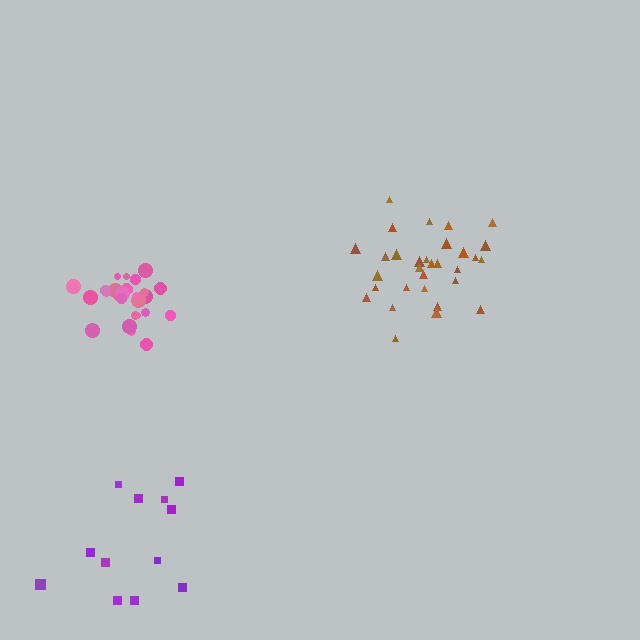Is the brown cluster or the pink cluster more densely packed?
Pink.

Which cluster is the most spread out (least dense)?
Purple.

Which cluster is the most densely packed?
Pink.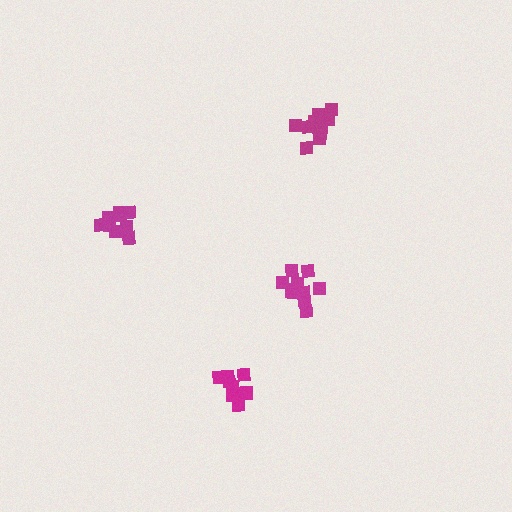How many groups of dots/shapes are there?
There are 4 groups.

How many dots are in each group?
Group 1: 12 dots, Group 2: 15 dots, Group 3: 9 dots, Group 4: 9 dots (45 total).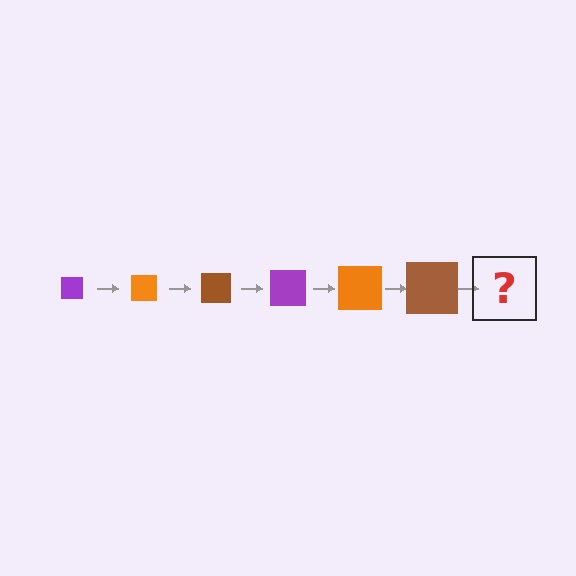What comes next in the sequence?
The next element should be a purple square, larger than the previous one.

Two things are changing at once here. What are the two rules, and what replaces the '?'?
The two rules are that the square grows larger each step and the color cycles through purple, orange, and brown. The '?' should be a purple square, larger than the previous one.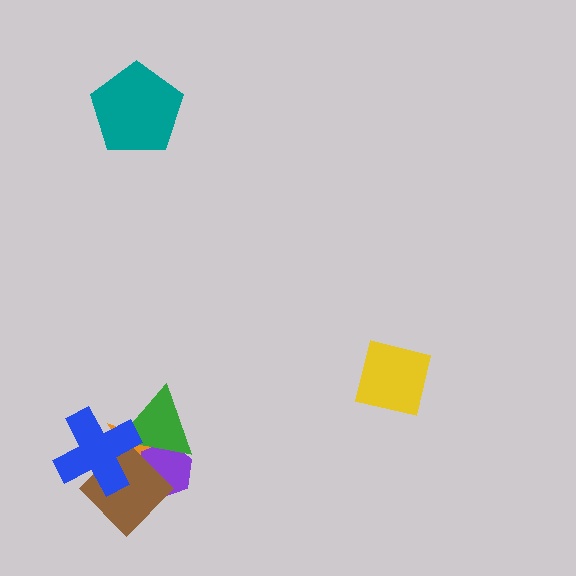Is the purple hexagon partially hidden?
Yes, it is partially covered by another shape.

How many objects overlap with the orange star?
4 objects overlap with the orange star.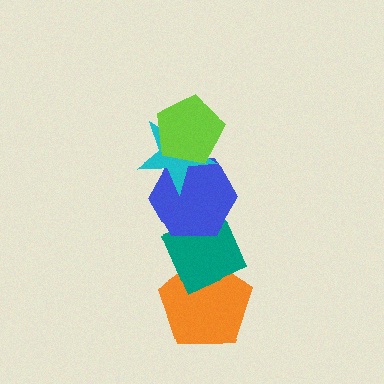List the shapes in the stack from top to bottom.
From top to bottom: the lime pentagon, the cyan star, the blue hexagon, the teal diamond, the orange pentagon.